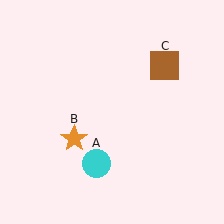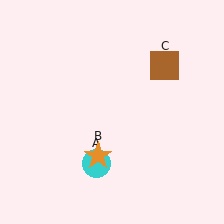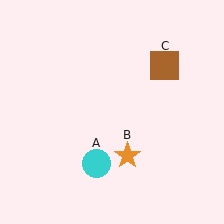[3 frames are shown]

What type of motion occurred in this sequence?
The orange star (object B) rotated counterclockwise around the center of the scene.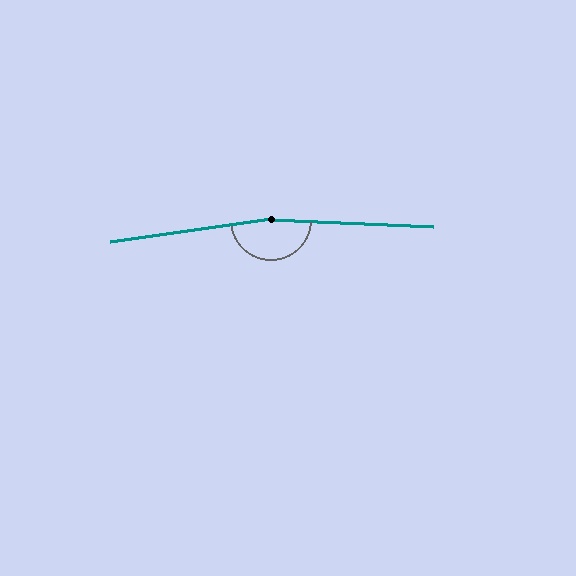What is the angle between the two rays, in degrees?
Approximately 170 degrees.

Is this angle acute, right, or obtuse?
It is obtuse.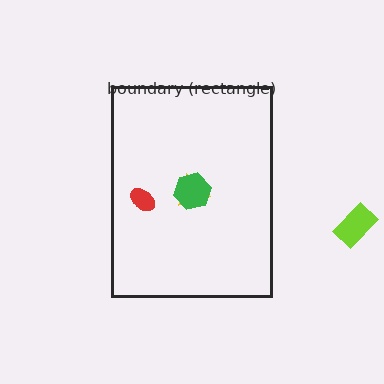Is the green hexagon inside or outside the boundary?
Inside.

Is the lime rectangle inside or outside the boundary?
Outside.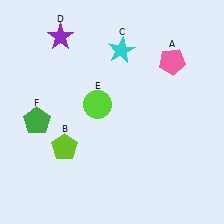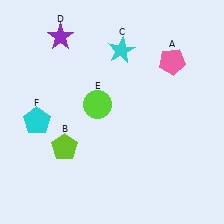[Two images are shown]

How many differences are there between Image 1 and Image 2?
There is 1 difference between the two images.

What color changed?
The pentagon (F) changed from green in Image 1 to cyan in Image 2.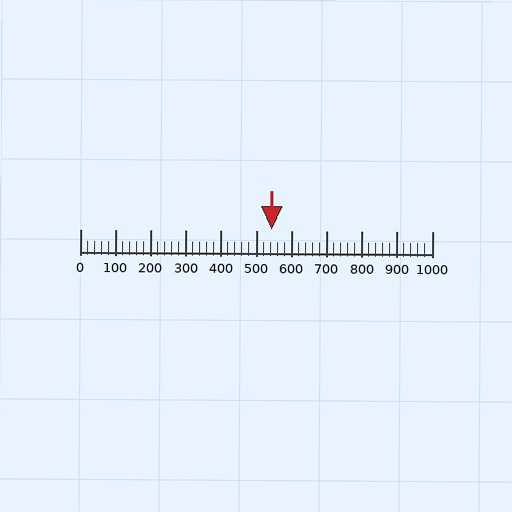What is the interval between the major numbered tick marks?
The major tick marks are spaced 100 units apart.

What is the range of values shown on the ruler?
The ruler shows values from 0 to 1000.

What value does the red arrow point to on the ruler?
The red arrow points to approximately 543.